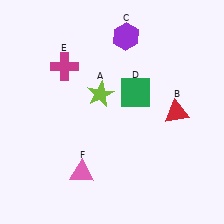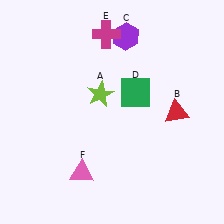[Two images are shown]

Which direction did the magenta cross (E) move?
The magenta cross (E) moved right.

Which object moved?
The magenta cross (E) moved right.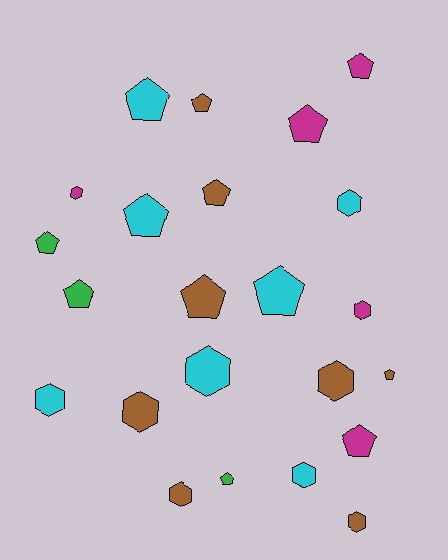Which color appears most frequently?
Brown, with 8 objects.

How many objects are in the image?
There are 23 objects.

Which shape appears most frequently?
Pentagon, with 13 objects.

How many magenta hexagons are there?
There are 2 magenta hexagons.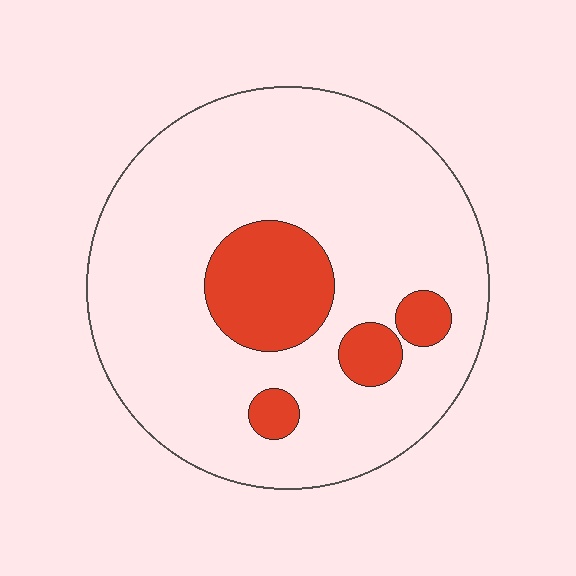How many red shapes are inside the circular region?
4.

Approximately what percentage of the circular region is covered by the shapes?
Approximately 15%.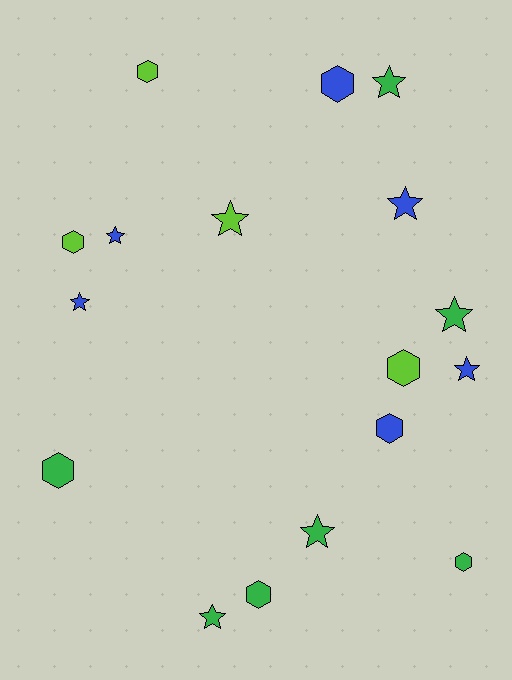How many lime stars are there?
There is 1 lime star.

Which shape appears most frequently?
Star, with 9 objects.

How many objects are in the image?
There are 17 objects.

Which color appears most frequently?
Green, with 7 objects.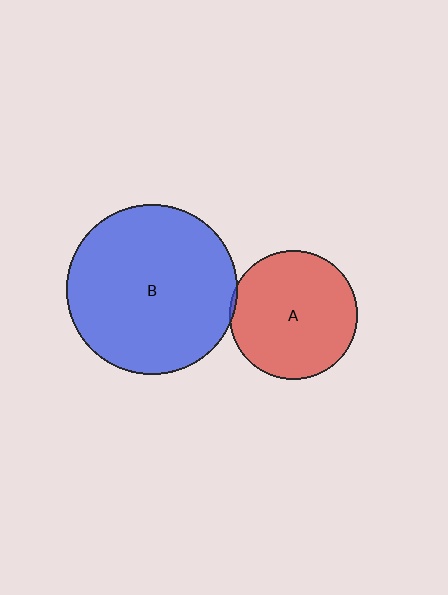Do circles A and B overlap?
Yes.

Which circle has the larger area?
Circle B (blue).